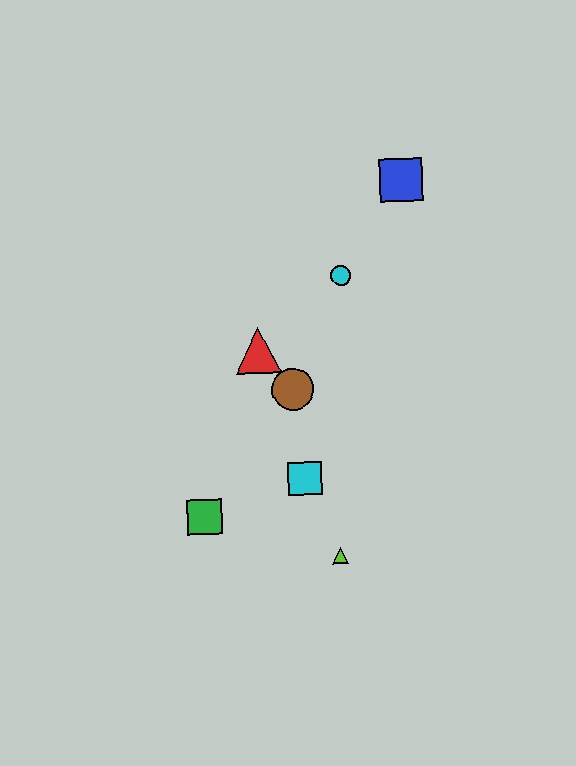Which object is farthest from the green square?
The blue square is farthest from the green square.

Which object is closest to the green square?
The cyan square is closest to the green square.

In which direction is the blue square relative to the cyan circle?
The blue square is above the cyan circle.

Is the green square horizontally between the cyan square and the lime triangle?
No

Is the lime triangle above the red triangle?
No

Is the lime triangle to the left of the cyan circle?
Yes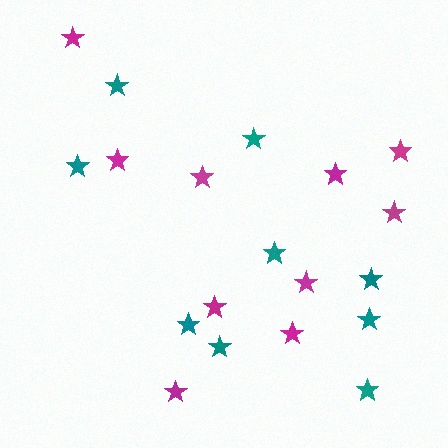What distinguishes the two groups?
There are 2 groups: one group of magenta stars (10) and one group of teal stars (9).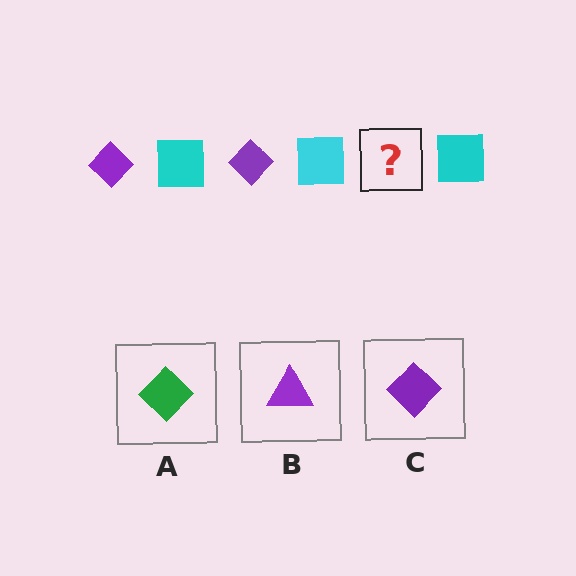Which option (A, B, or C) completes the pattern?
C.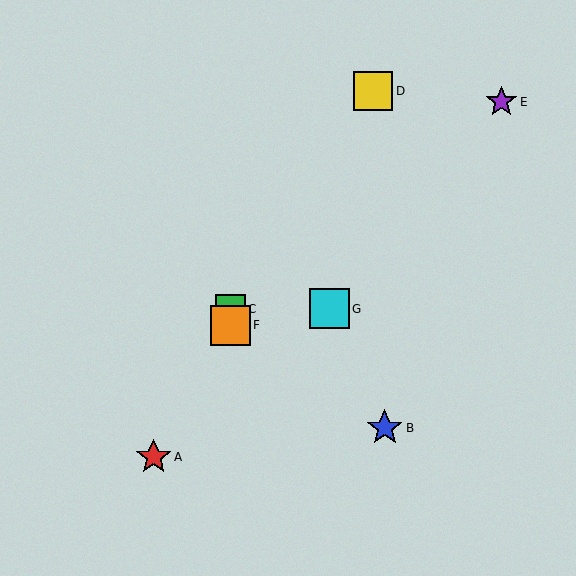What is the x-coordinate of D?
Object D is at x≈373.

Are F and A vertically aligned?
No, F is at x≈230 and A is at x≈154.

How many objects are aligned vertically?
2 objects (C, F) are aligned vertically.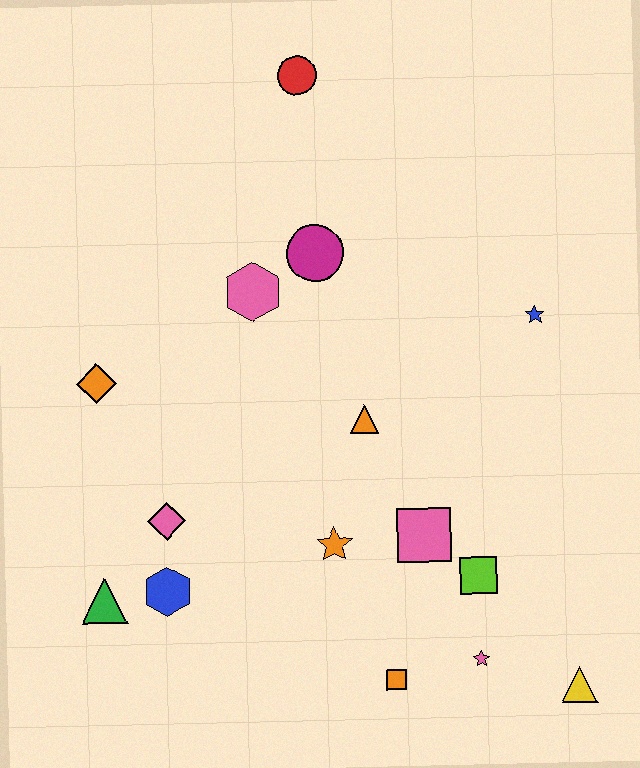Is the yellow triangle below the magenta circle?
Yes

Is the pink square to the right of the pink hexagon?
Yes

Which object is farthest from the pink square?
The red circle is farthest from the pink square.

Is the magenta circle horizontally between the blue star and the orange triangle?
No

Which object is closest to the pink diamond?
The blue hexagon is closest to the pink diamond.